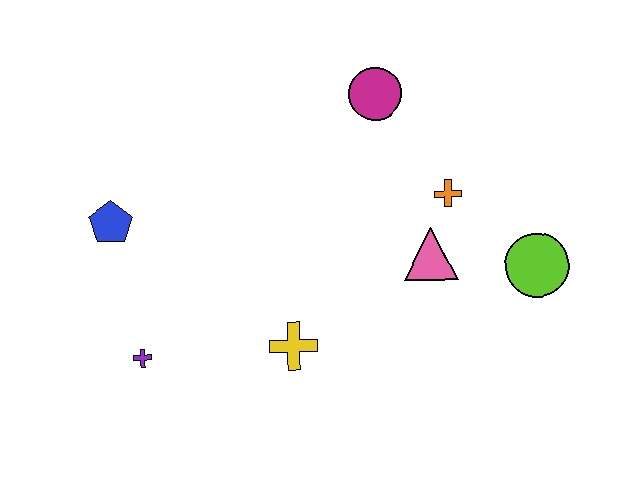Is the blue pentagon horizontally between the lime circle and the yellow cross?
No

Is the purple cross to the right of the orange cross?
No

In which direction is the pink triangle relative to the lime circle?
The pink triangle is to the left of the lime circle.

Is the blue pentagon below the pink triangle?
No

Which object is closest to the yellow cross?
The purple cross is closest to the yellow cross.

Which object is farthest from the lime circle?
The blue pentagon is farthest from the lime circle.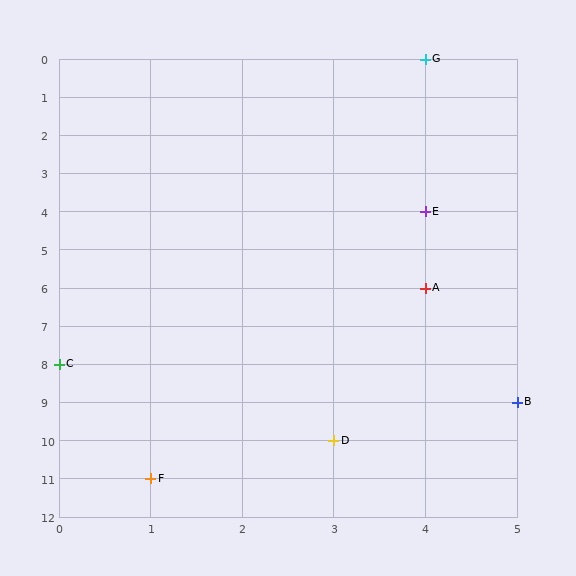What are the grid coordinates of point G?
Point G is at grid coordinates (4, 0).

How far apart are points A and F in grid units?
Points A and F are 3 columns and 5 rows apart (about 5.8 grid units diagonally).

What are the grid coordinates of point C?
Point C is at grid coordinates (0, 8).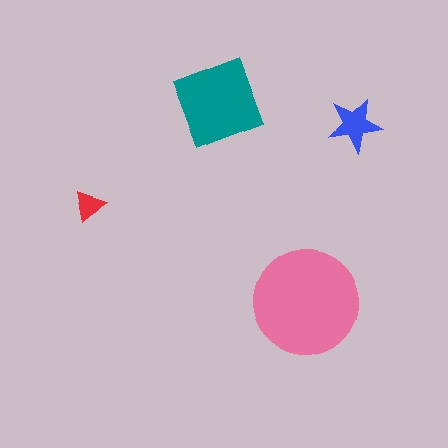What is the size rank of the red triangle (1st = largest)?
4th.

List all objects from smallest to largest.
The red triangle, the blue star, the teal square, the pink circle.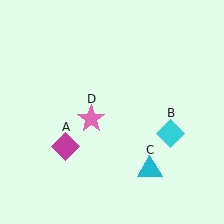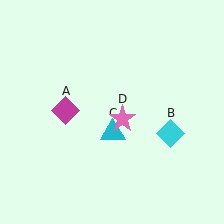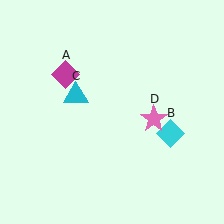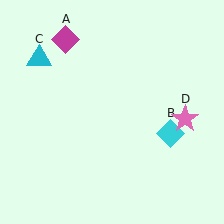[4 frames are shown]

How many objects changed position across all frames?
3 objects changed position: magenta diamond (object A), cyan triangle (object C), pink star (object D).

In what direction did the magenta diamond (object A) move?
The magenta diamond (object A) moved up.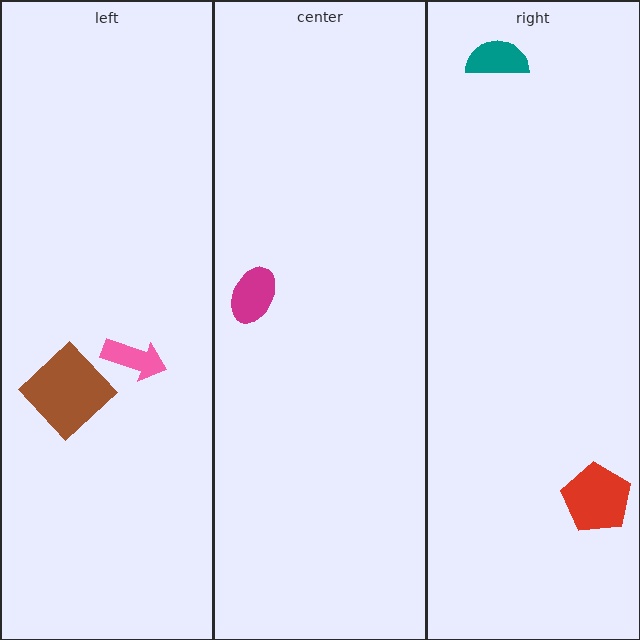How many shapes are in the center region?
1.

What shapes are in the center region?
The magenta ellipse.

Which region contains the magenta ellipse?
The center region.